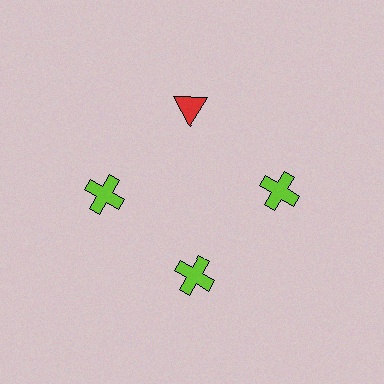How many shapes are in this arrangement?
There are 4 shapes arranged in a ring pattern.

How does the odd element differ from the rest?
It differs in both color (red instead of lime) and shape (triangle instead of cross).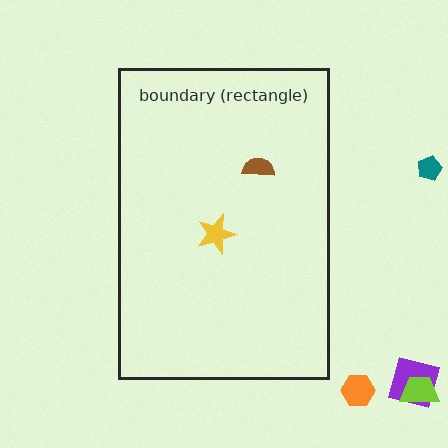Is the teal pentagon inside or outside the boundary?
Outside.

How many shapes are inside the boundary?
2 inside, 4 outside.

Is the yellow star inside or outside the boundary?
Inside.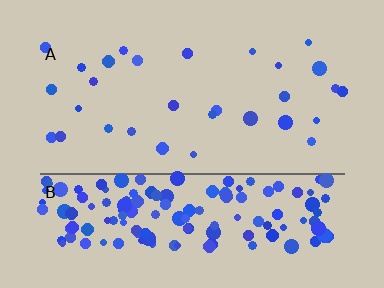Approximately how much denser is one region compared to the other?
Approximately 5.9× — region B over region A.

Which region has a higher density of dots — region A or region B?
B (the bottom).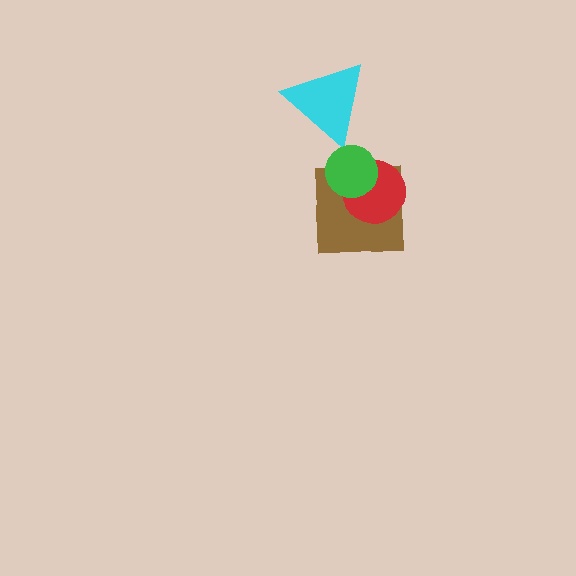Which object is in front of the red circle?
The green circle is in front of the red circle.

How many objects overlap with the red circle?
2 objects overlap with the red circle.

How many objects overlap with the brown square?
2 objects overlap with the brown square.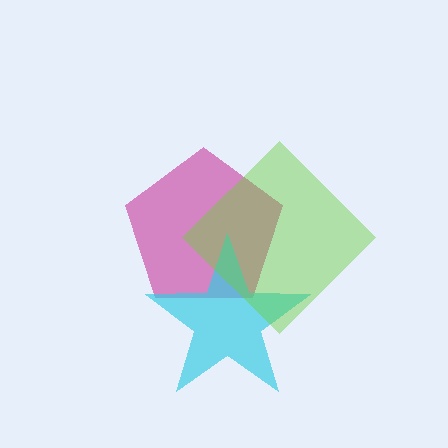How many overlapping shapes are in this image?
There are 3 overlapping shapes in the image.